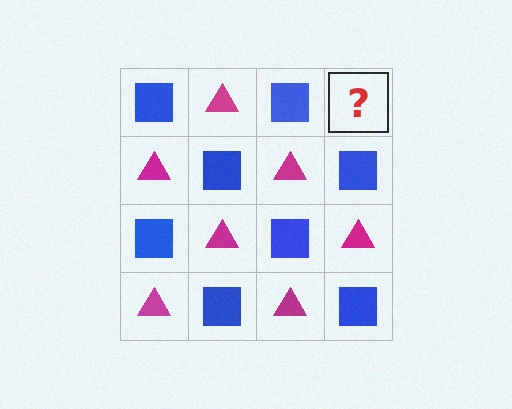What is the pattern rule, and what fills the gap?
The rule is that it alternates blue square and magenta triangle in a checkerboard pattern. The gap should be filled with a magenta triangle.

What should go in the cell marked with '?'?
The missing cell should contain a magenta triangle.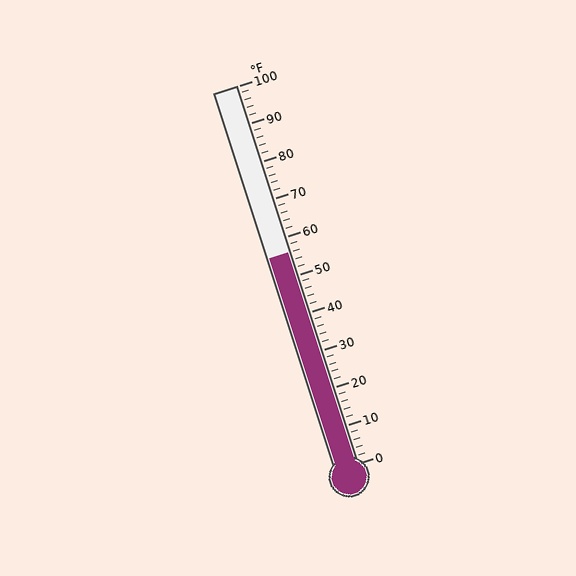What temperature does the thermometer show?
The thermometer shows approximately 56°F.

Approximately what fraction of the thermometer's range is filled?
The thermometer is filled to approximately 55% of its range.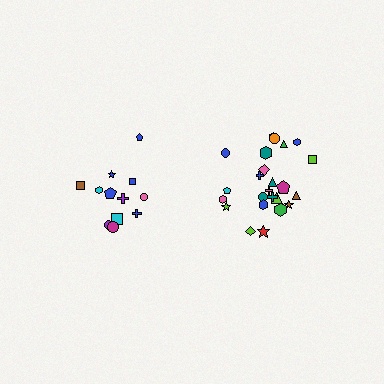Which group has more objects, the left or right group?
The right group.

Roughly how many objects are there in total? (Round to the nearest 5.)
Roughly 35 objects in total.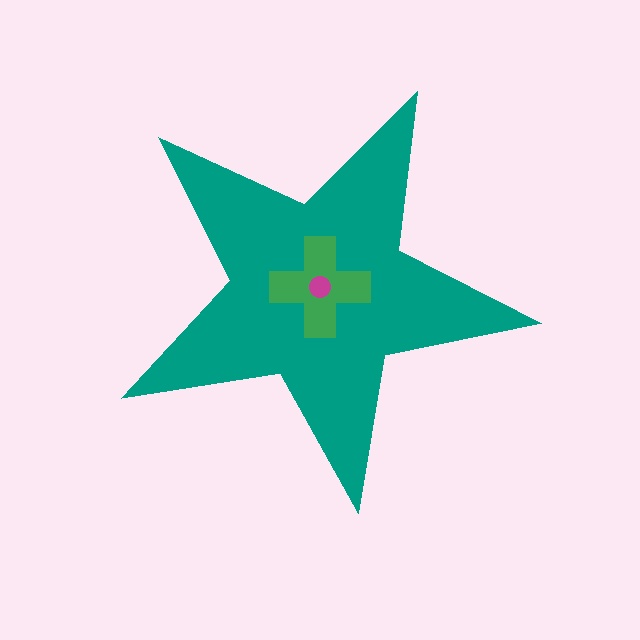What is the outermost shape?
The teal star.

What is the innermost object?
The magenta circle.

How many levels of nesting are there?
3.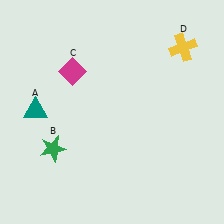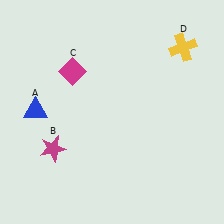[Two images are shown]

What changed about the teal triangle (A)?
In Image 1, A is teal. In Image 2, it changed to blue.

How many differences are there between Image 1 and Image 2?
There are 2 differences between the two images.